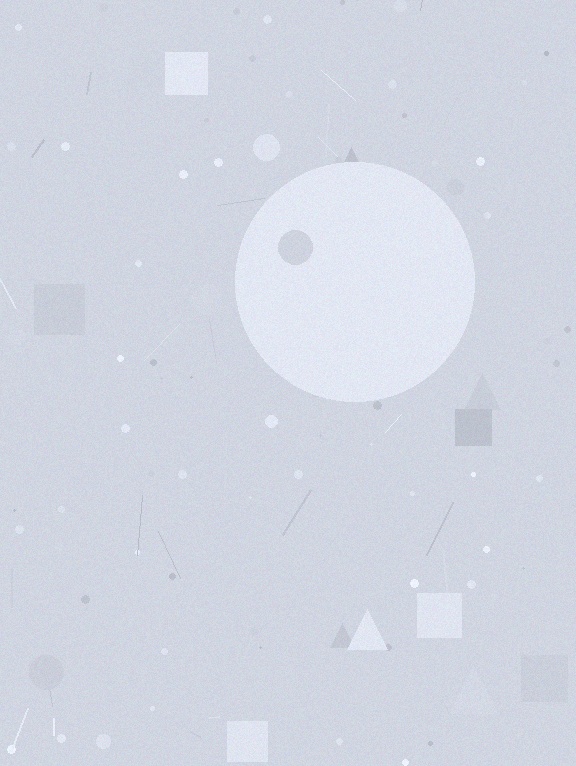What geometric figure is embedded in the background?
A circle is embedded in the background.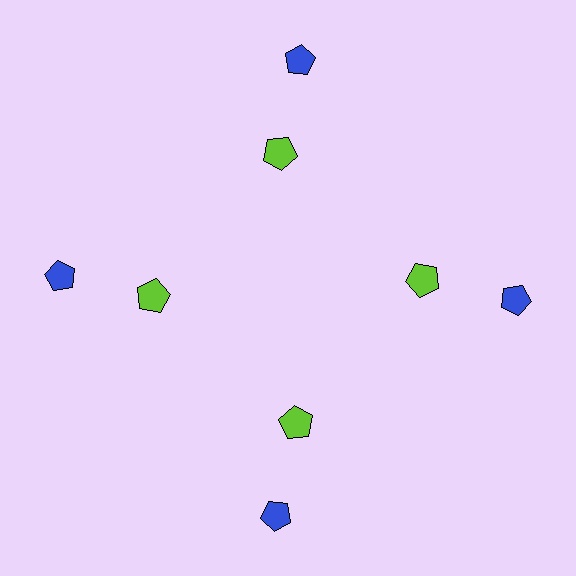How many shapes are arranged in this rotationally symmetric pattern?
There are 8 shapes, arranged in 4 groups of 2.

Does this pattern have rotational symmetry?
Yes, this pattern has 4-fold rotational symmetry. It looks the same after rotating 90 degrees around the center.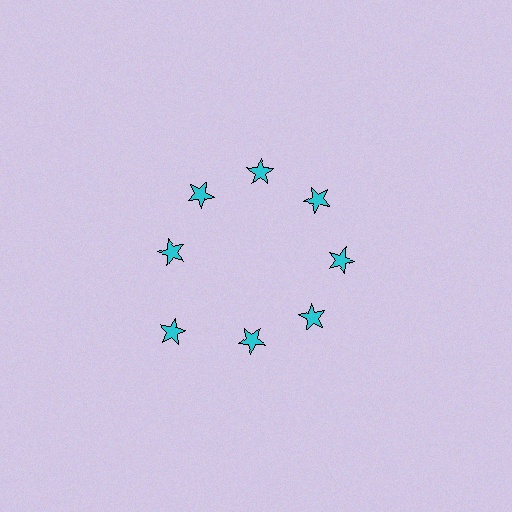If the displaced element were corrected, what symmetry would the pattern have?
It would have 8-fold rotational symmetry — the pattern would map onto itself every 45 degrees.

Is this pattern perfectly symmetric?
No. The 8 cyan stars are arranged in a ring, but one element near the 8 o'clock position is pushed outward from the center, breaking the 8-fold rotational symmetry.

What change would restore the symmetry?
The symmetry would be restored by moving it inward, back onto the ring so that all 8 stars sit at equal angles and equal distance from the center.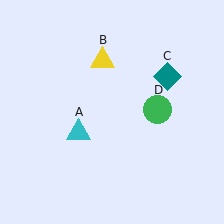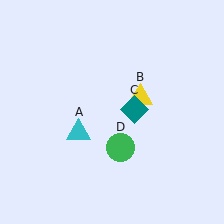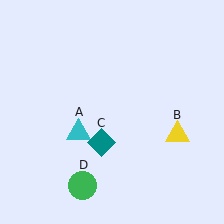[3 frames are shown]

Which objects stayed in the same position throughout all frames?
Cyan triangle (object A) remained stationary.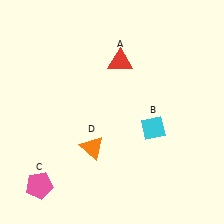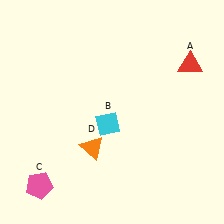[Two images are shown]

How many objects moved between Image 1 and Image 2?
2 objects moved between the two images.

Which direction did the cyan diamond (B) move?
The cyan diamond (B) moved left.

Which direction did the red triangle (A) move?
The red triangle (A) moved right.